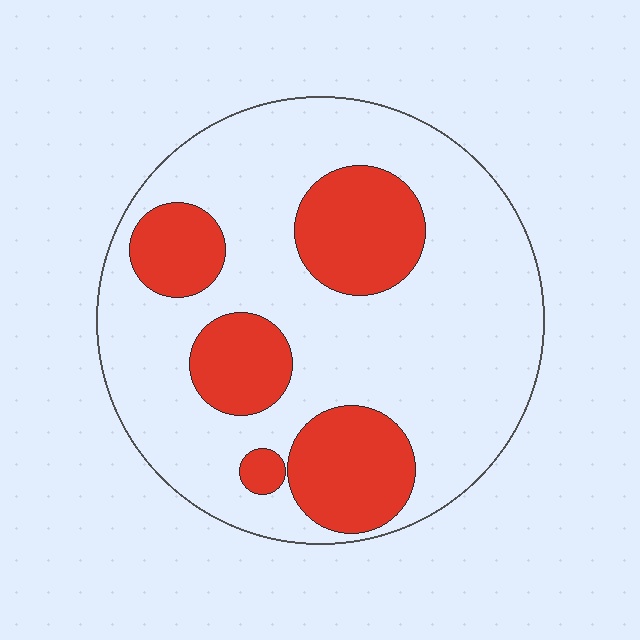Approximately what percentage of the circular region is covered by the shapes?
Approximately 30%.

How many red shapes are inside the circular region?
5.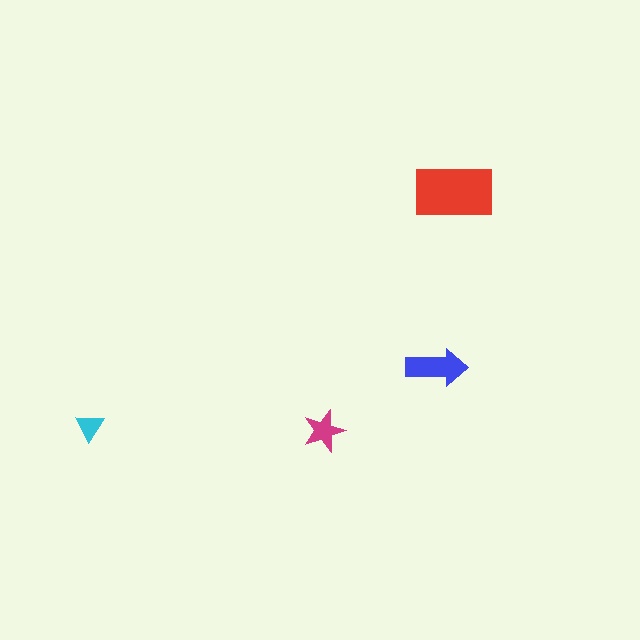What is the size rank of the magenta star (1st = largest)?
3rd.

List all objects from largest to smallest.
The red rectangle, the blue arrow, the magenta star, the cyan triangle.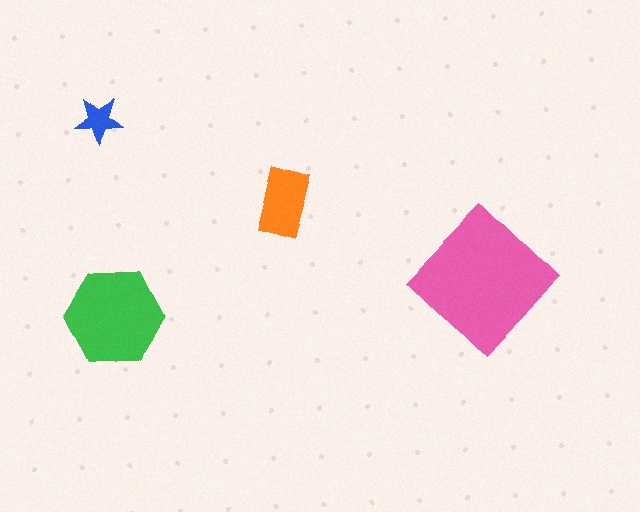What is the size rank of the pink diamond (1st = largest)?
1st.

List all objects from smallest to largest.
The blue star, the orange rectangle, the green hexagon, the pink diamond.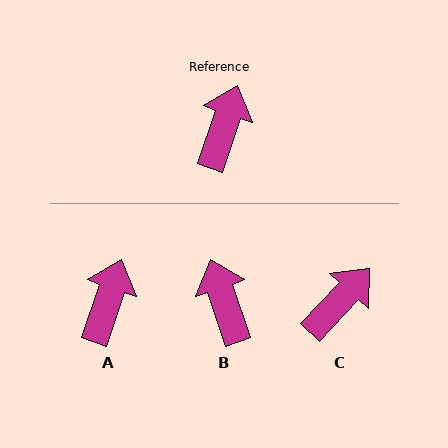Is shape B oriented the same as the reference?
No, it is off by about 37 degrees.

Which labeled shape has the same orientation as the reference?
A.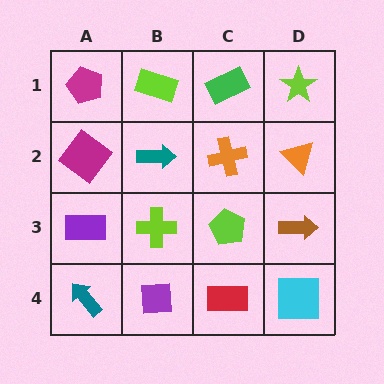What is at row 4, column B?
A purple square.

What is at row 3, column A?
A purple rectangle.